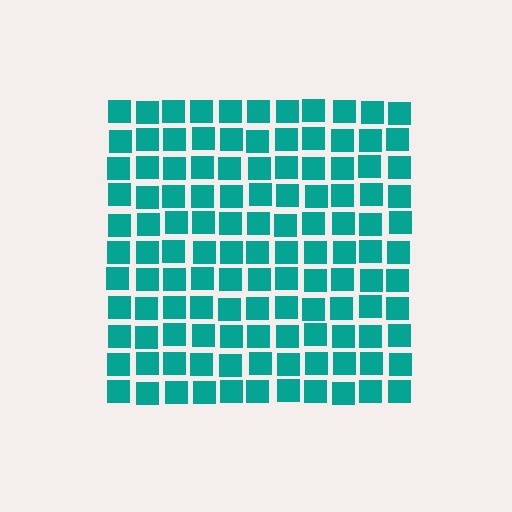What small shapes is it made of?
It is made of small squares.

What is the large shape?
The large shape is a square.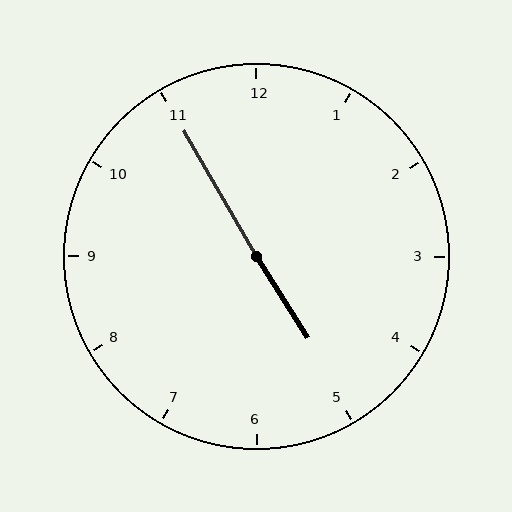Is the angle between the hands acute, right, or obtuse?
It is obtuse.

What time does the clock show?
4:55.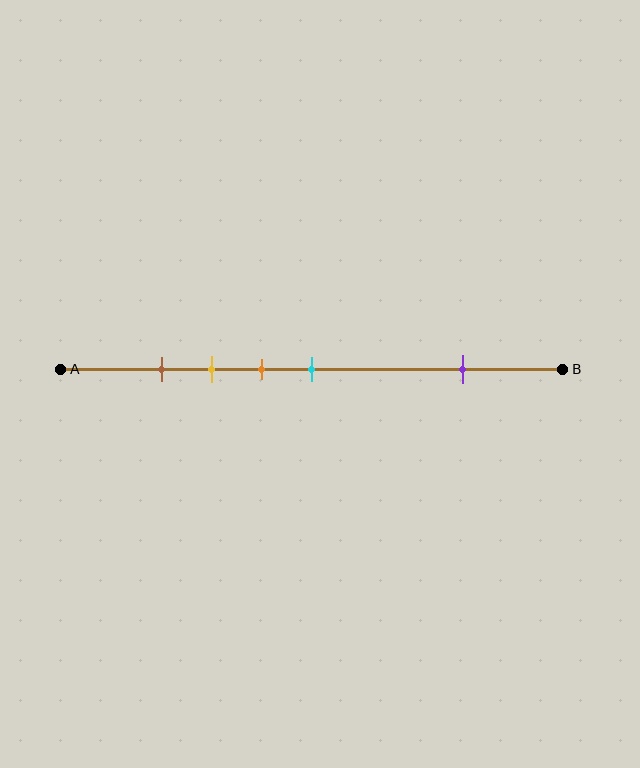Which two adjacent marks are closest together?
The brown and yellow marks are the closest adjacent pair.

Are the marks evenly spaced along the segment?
No, the marks are not evenly spaced.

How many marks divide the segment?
There are 5 marks dividing the segment.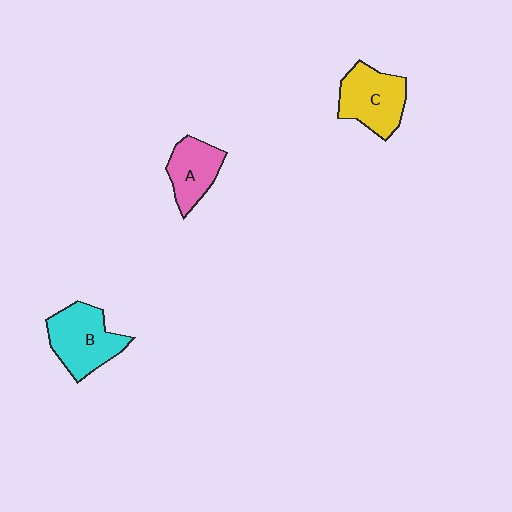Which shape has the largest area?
Shape B (cyan).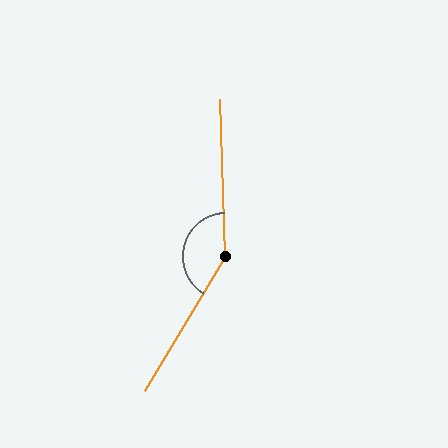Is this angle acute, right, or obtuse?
It is obtuse.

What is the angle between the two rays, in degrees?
Approximately 147 degrees.